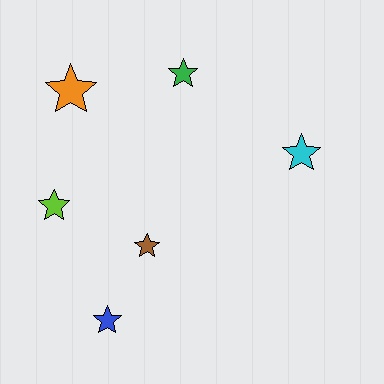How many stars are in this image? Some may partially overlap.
There are 6 stars.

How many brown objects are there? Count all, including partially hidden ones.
There is 1 brown object.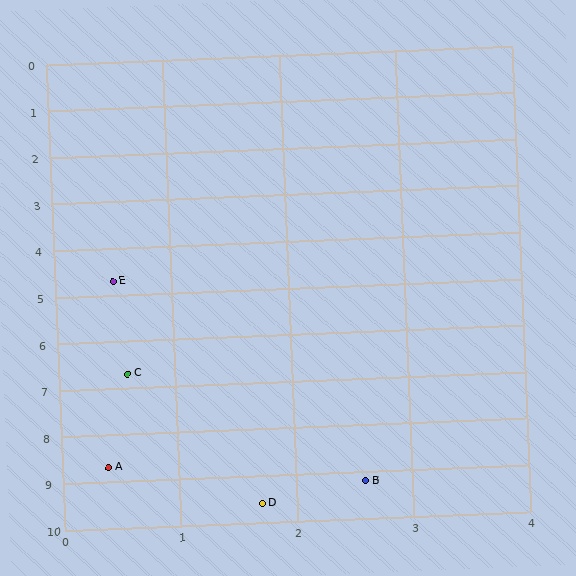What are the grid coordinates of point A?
Point A is at approximately (0.4, 8.7).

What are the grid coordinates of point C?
Point C is at approximately (0.6, 6.7).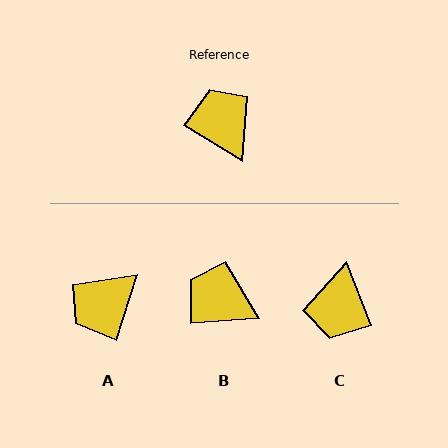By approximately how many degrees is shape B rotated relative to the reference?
Approximately 36 degrees counter-clockwise.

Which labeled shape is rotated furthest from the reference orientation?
C, about 142 degrees away.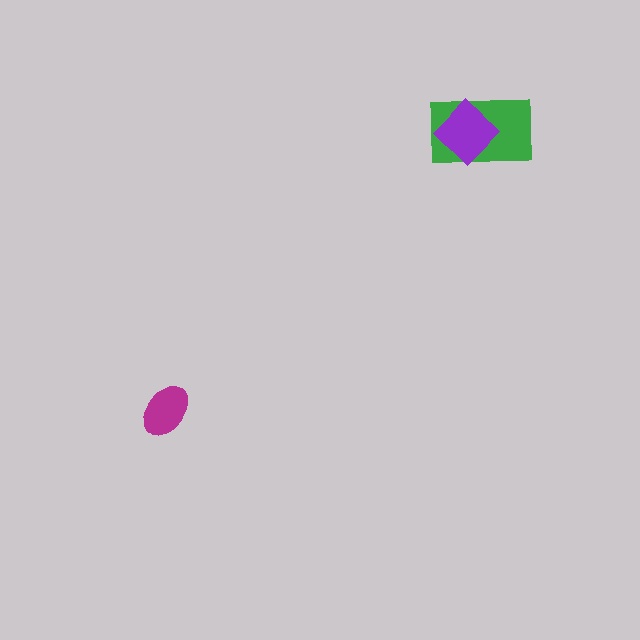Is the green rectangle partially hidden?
Yes, it is partially covered by another shape.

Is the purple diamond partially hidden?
No, no other shape covers it.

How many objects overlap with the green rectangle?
1 object overlaps with the green rectangle.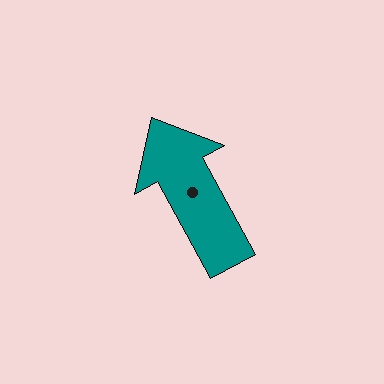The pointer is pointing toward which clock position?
Roughly 11 o'clock.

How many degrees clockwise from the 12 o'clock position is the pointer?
Approximately 331 degrees.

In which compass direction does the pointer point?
Northwest.